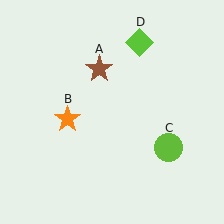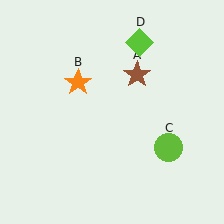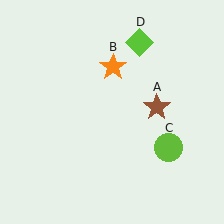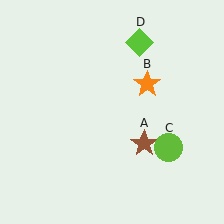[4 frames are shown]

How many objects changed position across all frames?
2 objects changed position: brown star (object A), orange star (object B).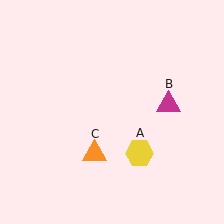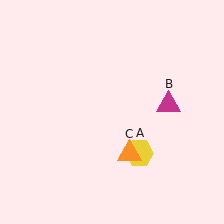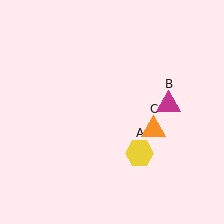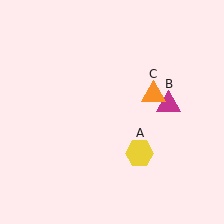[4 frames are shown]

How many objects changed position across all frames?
1 object changed position: orange triangle (object C).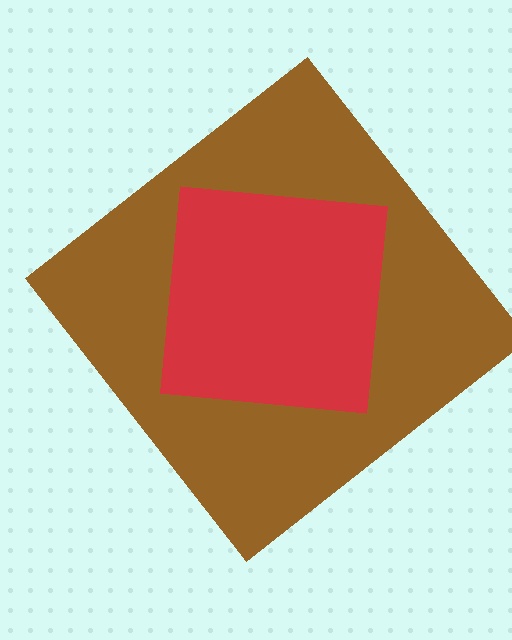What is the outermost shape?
The brown diamond.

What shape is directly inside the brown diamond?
The red square.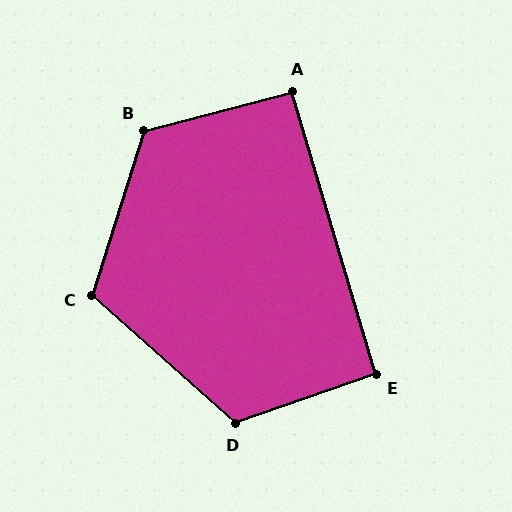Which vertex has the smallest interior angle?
A, at approximately 92 degrees.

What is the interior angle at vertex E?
Approximately 93 degrees (approximately right).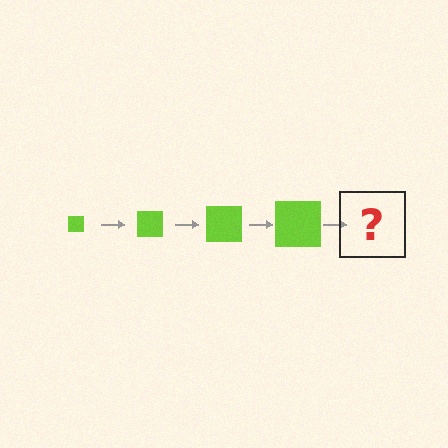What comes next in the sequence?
The next element should be a lime square, larger than the previous one.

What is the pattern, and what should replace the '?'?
The pattern is that the square gets progressively larger each step. The '?' should be a lime square, larger than the previous one.